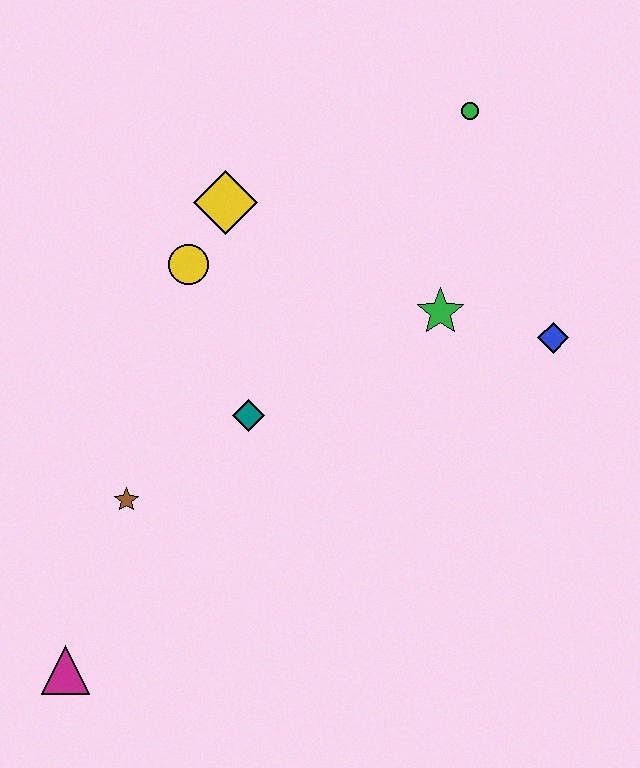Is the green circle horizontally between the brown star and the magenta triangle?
No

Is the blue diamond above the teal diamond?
Yes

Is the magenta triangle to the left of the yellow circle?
Yes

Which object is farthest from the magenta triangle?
The green circle is farthest from the magenta triangle.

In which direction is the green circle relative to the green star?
The green circle is above the green star.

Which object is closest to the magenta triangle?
The brown star is closest to the magenta triangle.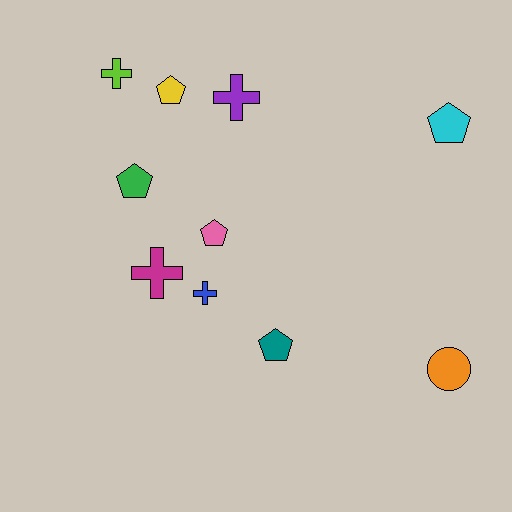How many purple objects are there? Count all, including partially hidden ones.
There is 1 purple object.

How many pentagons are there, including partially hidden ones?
There are 5 pentagons.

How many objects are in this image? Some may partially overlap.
There are 10 objects.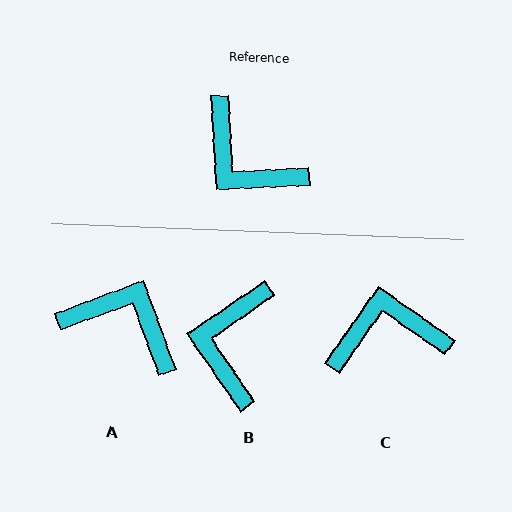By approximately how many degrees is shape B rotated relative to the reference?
Approximately 58 degrees clockwise.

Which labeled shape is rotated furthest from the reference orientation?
A, about 163 degrees away.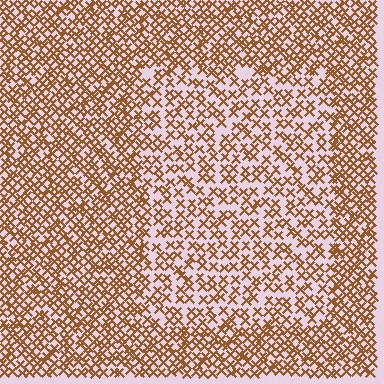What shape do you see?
I see a rectangle.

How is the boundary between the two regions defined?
The boundary is defined by a change in element density (approximately 1.7x ratio). All elements are the same color, size, and shape.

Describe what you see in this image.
The image contains small brown elements arranged at two different densities. A rectangle-shaped region is visible where the elements are less densely packed than the surrounding area.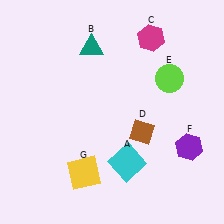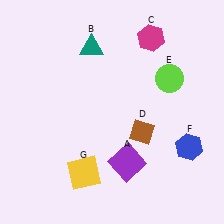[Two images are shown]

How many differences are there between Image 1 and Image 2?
There are 2 differences between the two images.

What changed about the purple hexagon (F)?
In Image 1, F is purple. In Image 2, it changed to blue.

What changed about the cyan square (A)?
In Image 1, A is cyan. In Image 2, it changed to purple.